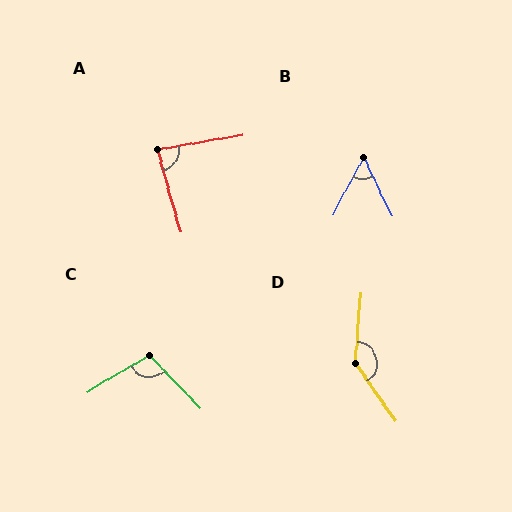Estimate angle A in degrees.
Approximately 84 degrees.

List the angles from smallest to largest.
B (54°), A (84°), C (104°), D (141°).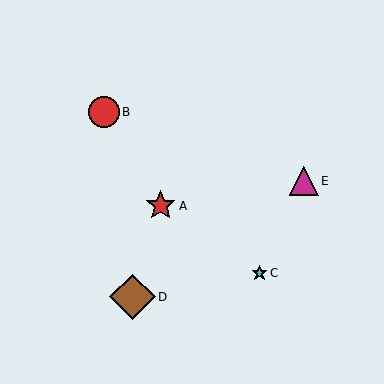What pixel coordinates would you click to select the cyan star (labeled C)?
Click at (259, 273) to select the cyan star C.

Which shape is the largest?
The brown diamond (labeled D) is the largest.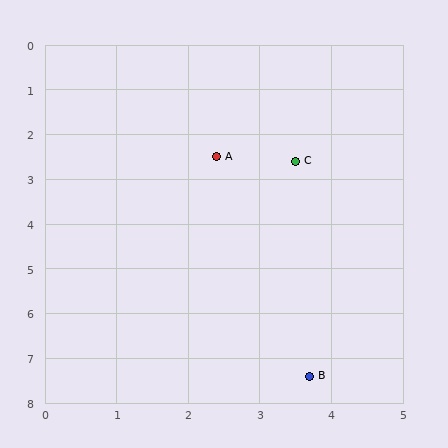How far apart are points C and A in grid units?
Points C and A are about 1.1 grid units apart.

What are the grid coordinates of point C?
Point C is at approximately (3.5, 2.6).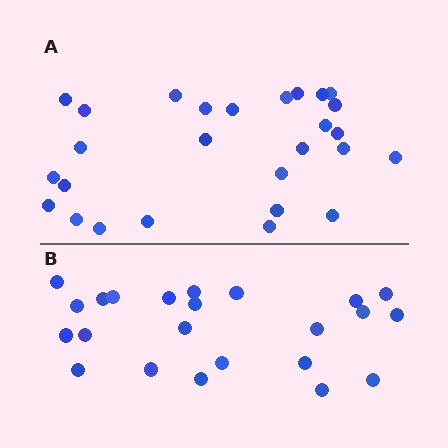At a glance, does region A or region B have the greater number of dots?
Region A (the top region) has more dots.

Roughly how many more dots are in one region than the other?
Region A has about 4 more dots than region B.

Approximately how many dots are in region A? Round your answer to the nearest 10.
About 30 dots. (The exact count is 27, which rounds to 30.)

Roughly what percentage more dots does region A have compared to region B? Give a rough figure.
About 15% more.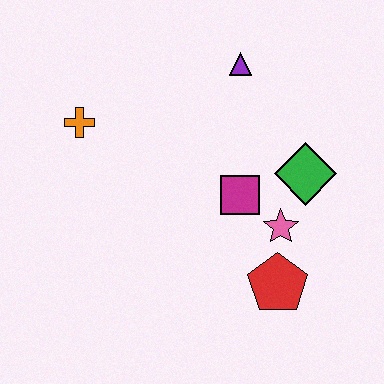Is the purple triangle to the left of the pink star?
Yes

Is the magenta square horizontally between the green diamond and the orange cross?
Yes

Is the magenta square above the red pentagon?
Yes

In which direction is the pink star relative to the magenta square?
The pink star is to the right of the magenta square.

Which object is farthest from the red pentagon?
The orange cross is farthest from the red pentagon.